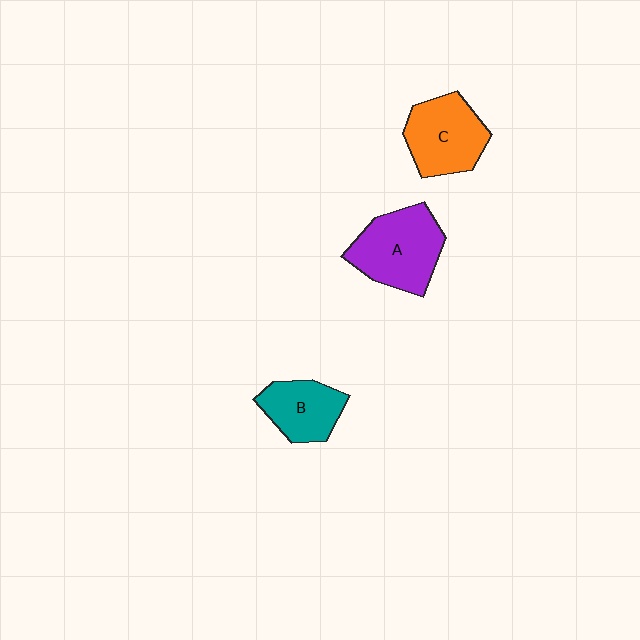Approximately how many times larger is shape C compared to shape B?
Approximately 1.3 times.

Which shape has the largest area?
Shape A (purple).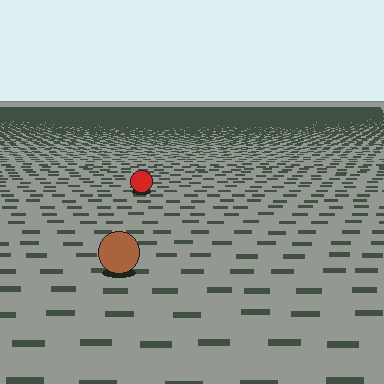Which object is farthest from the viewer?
The red circle is farthest from the viewer. It appears smaller and the ground texture around it is denser.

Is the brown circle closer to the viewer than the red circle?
Yes. The brown circle is closer — you can tell from the texture gradient: the ground texture is coarser near it.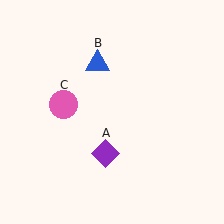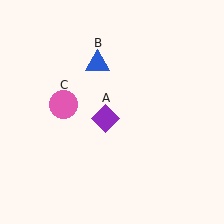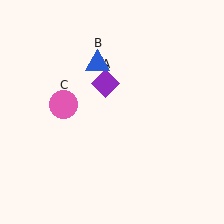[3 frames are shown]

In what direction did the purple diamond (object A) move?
The purple diamond (object A) moved up.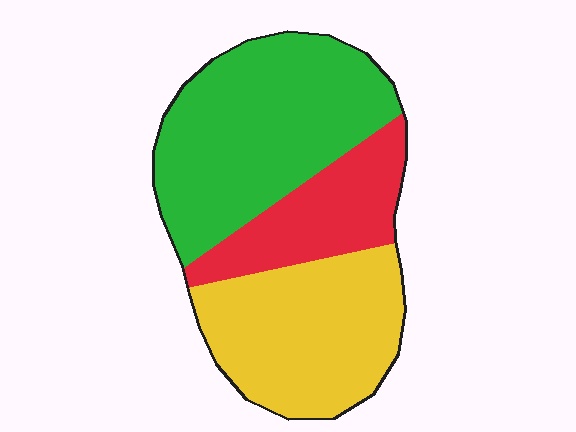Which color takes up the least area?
Red, at roughly 20%.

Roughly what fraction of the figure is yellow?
Yellow takes up about one third (1/3) of the figure.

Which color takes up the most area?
Green, at roughly 45%.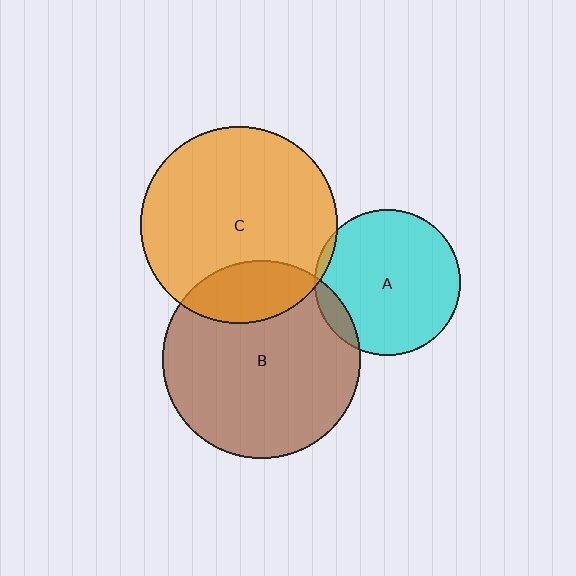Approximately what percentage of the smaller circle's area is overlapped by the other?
Approximately 10%.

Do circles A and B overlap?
Yes.